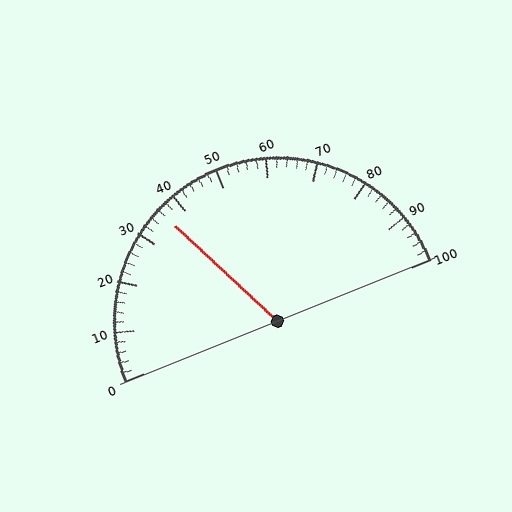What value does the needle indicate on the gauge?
The needle indicates approximately 36.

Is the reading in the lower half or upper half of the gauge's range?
The reading is in the lower half of the range (0 to 100).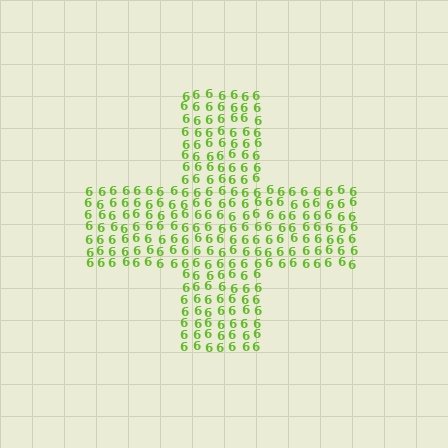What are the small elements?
The small elements are digit 6's.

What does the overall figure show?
The overall figure shows a cross.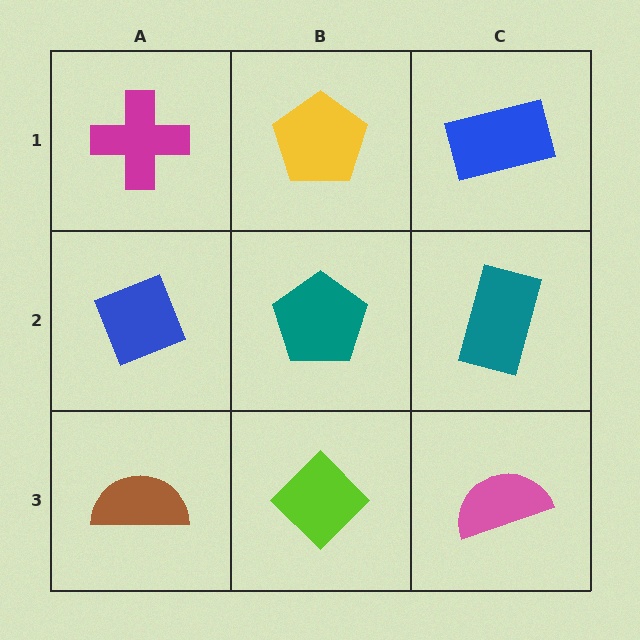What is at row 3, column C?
A pink semicircle.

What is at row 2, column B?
A teal pentagon.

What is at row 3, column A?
A brown semicircle.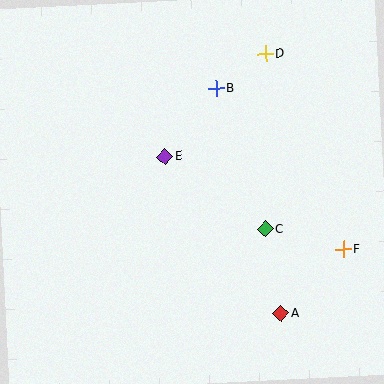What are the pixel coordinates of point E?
Point E is at (165, 157).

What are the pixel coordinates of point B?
Point B is at (216, 89).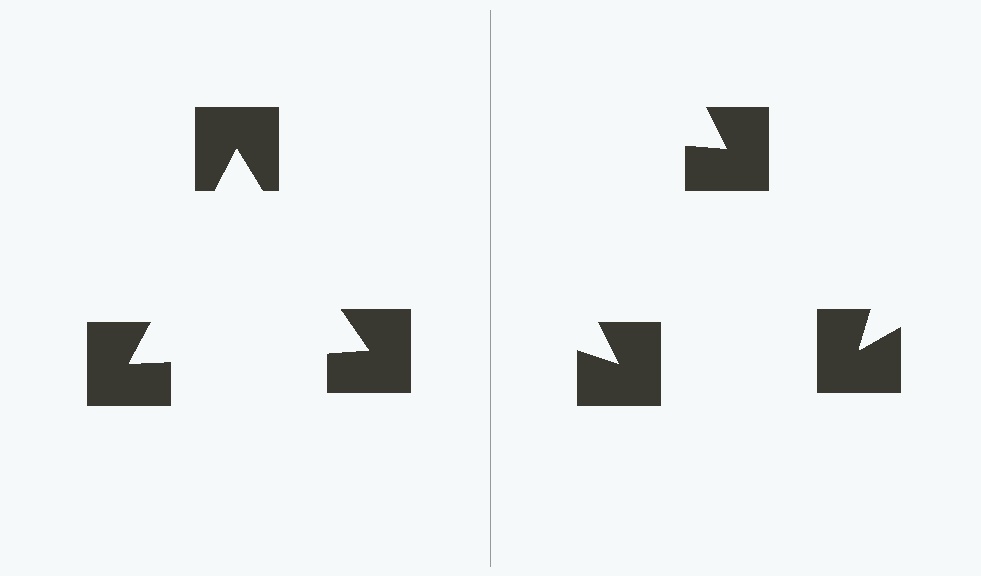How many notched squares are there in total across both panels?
6 — 3 on each side.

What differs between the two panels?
The notched squares are positioned identically on both sides; only the wedge orientations differ. On the left they align to a triangle; on the right they are misaligned.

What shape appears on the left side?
An illusory triangle.